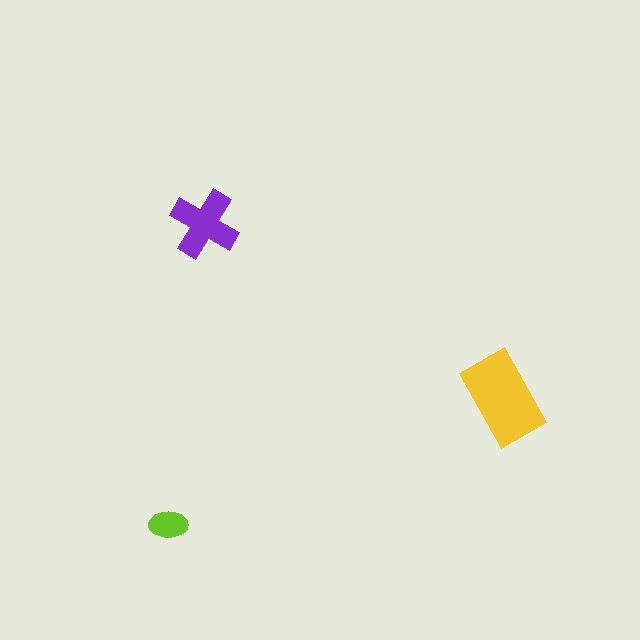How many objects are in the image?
There are 3 objects in the image.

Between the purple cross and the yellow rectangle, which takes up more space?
The yellow rectangle.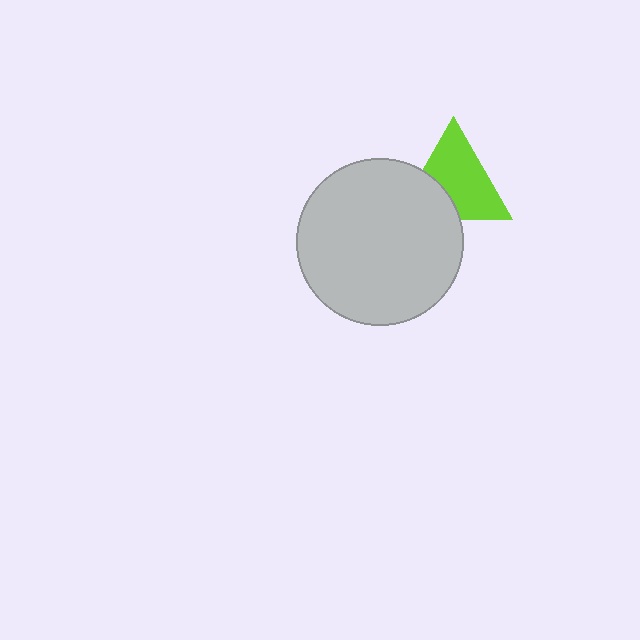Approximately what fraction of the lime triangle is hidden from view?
Roughly 31% of the lime triangle is hidden behind the light gray circle.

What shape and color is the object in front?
The object in front is a light gray circle.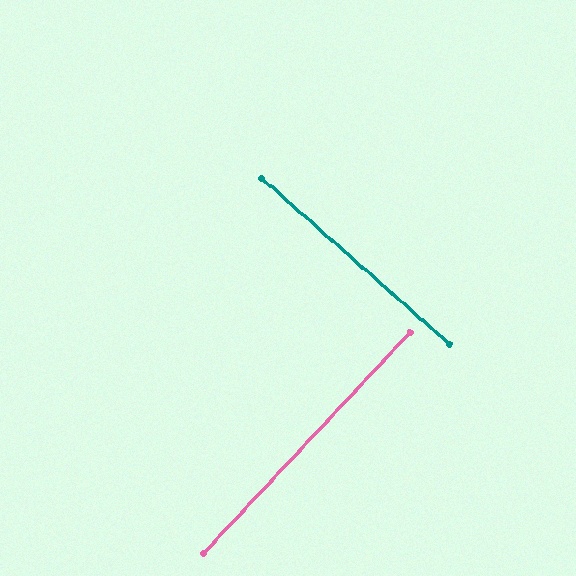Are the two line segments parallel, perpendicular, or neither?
Perpendicular — they meet at approximately 88°.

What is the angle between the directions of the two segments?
Approximately 88 degrees.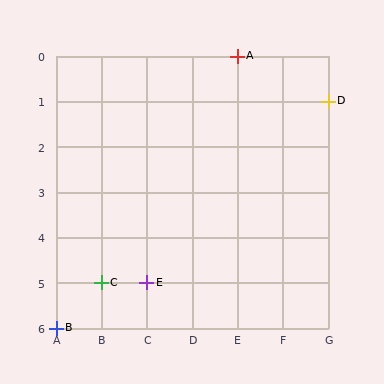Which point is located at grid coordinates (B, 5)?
Point C is at (B, 5).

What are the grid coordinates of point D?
Point D is at grid coordinates (G, 1).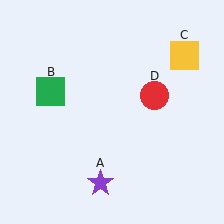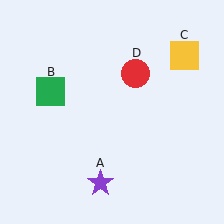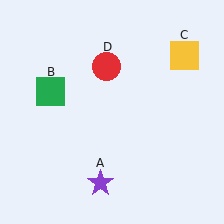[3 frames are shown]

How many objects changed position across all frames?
1 object changed position: red circle (object D).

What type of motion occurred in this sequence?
The red circle (object D) rotated counterclockwise around the center of the scene.